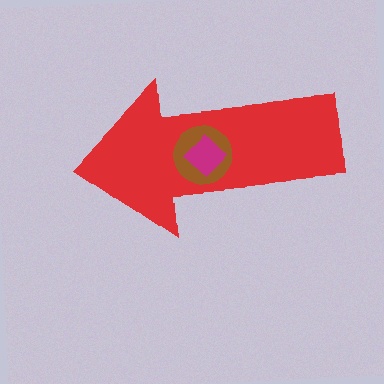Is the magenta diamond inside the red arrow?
Yes.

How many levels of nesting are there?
3.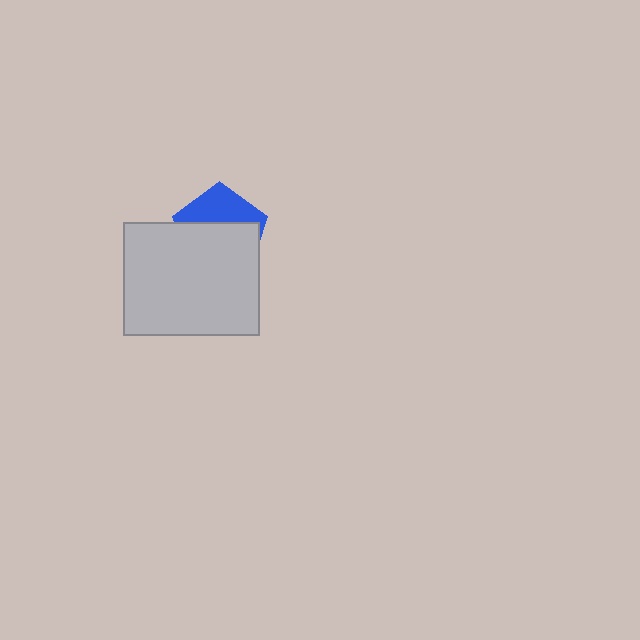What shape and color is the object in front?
The object in front is a light gray rectangle.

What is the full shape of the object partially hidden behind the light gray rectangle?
The partially hidden object is a blue pentagon.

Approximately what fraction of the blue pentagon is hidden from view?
Roughly 63% of the blue pentagon is hidden behind the light gray rectangle.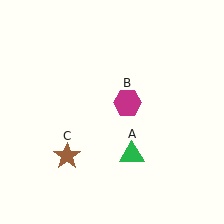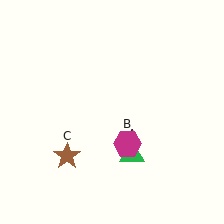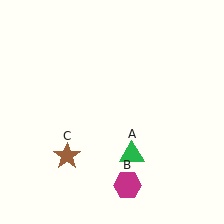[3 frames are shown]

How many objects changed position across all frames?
1 object changed position: magenta hexagon (object B).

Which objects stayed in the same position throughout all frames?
Green triangle (object A) and brown star (object C) remained stationary.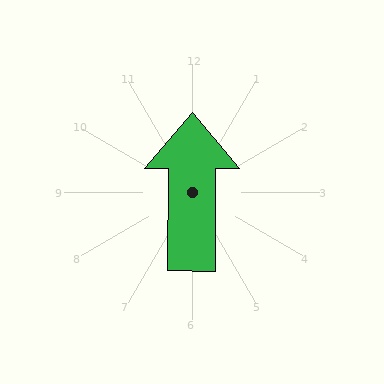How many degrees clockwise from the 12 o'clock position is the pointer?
Approximately 0 degrees.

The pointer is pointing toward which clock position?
Roughly 12 o'clock.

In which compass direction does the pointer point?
North.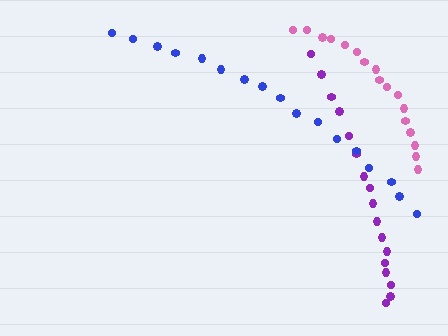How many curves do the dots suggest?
There are 3 distinct paths.